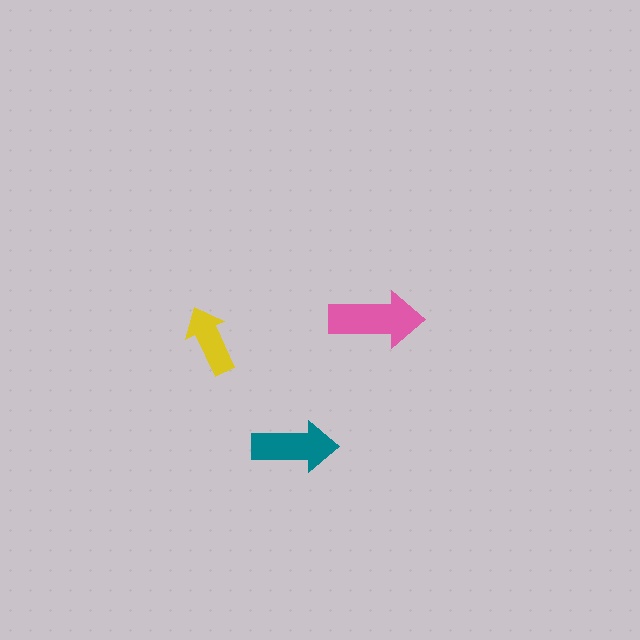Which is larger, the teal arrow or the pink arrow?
The pink one.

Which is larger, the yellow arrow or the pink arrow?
The pink one.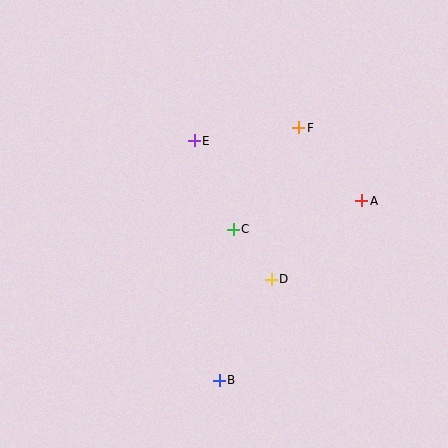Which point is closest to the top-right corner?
Point F is closest to the top-right corner.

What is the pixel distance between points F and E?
The distance between F and E is 105 pixels.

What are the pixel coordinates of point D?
Point D is at (271, 279).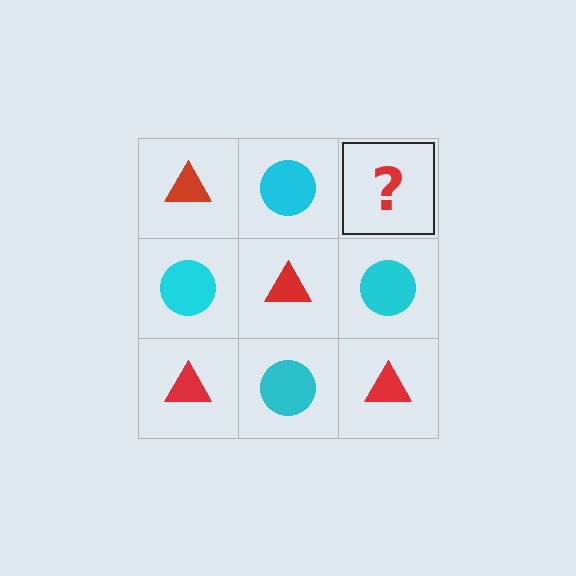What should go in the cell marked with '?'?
The missing cell should contain a red triangle.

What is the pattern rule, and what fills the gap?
The rule is that it alternates red triangle and cyan circle in a checkerboard pattern. The gap should be filled with a red triangle.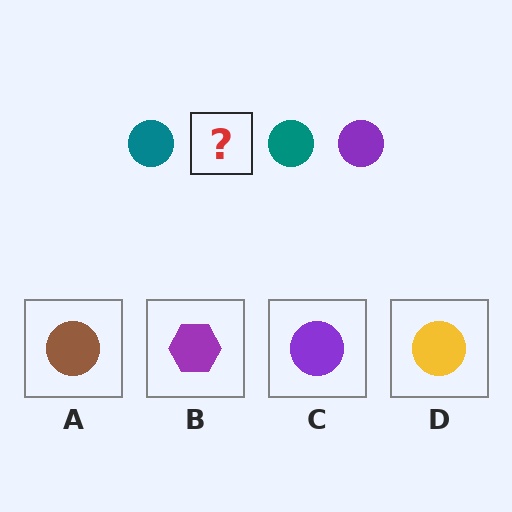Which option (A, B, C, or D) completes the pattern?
C.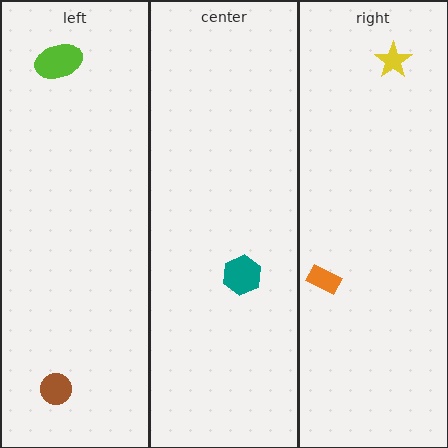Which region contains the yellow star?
The right region.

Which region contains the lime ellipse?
The left region.